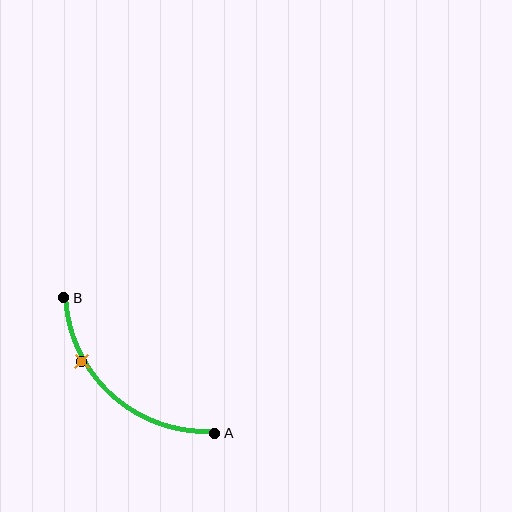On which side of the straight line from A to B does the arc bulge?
The arc bulges below and to the left of the straight line connecting A and B.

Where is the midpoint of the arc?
The arc midpoint is the point on the curve farthest from the straight line joining A and B. It sits below and to the left of that line.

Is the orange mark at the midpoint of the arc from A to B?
No. The orange mark lies on the arc but is closer to endpoint B. The arc midpoint would be at the point on the curve equidistant along the arc from both A and B.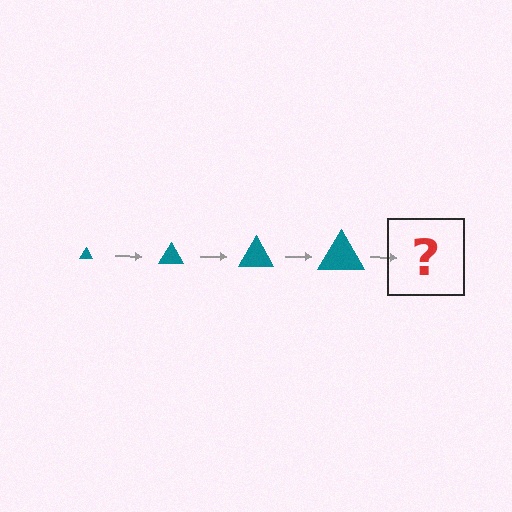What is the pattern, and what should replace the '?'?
The pattern is that the triangle gets progressively larger each step. The '?' should be a teal triangle, larger than the previous one.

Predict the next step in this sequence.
The next step is a teal triangle, larger than the previous one.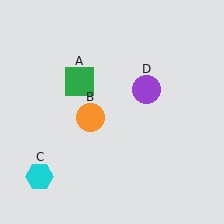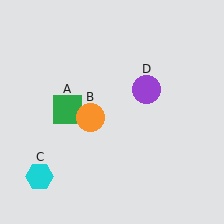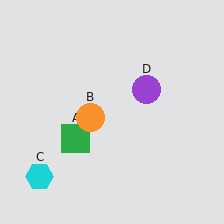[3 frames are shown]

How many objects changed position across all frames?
1 object changed position: green square (object A).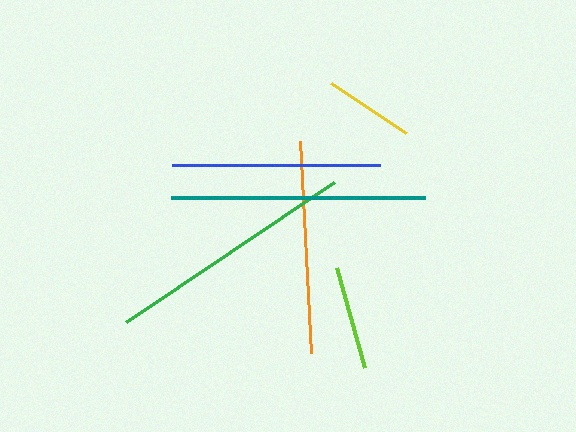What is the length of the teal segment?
The teal segment is approximately 254 pixels long.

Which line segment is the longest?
The teal line is the longest at approximately 254 pixels.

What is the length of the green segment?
The green segment is approximately 251 pixels long.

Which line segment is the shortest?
The yellow line is the shortest at approximately 90 pixels.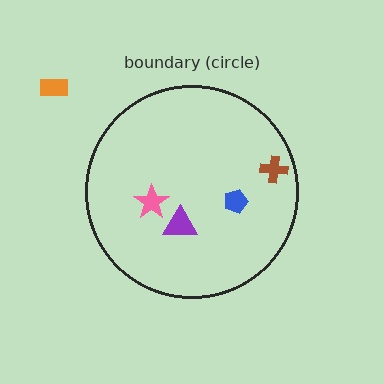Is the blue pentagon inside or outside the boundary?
Inside.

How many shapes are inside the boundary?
4 inside, 1 outside.